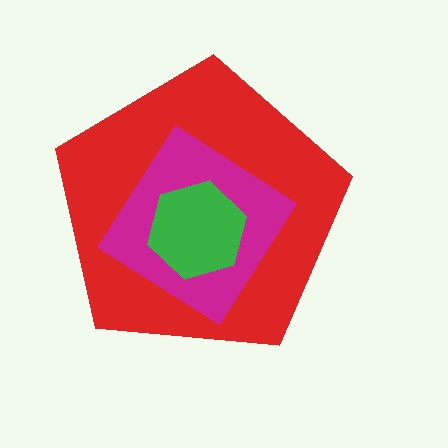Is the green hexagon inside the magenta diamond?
Yes.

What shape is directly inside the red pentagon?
The magenta diamond.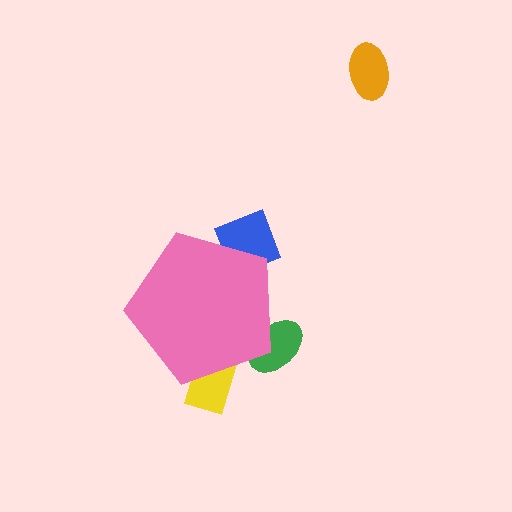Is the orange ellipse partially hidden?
No, the orange ellipse is fully visible.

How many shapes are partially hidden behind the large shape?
3 shapes are partially hidden.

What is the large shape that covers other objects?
A pink pentagon.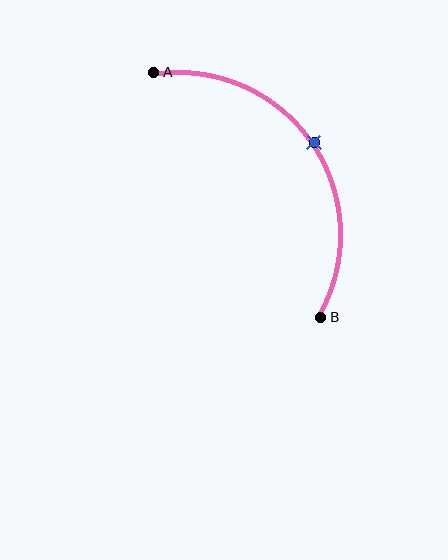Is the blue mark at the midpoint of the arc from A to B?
Yes. The blue mark lies on the arc at equal arc-length from both A and B — it is the arc midpoint.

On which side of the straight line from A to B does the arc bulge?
The arc bulges above and to the right of the straight line connecting A and B.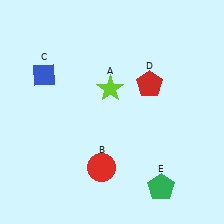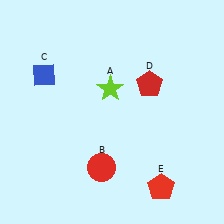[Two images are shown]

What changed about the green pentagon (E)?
In Image 1, E is green. In Image 2, it changed to red.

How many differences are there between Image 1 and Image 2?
There is 1 difference between the two images.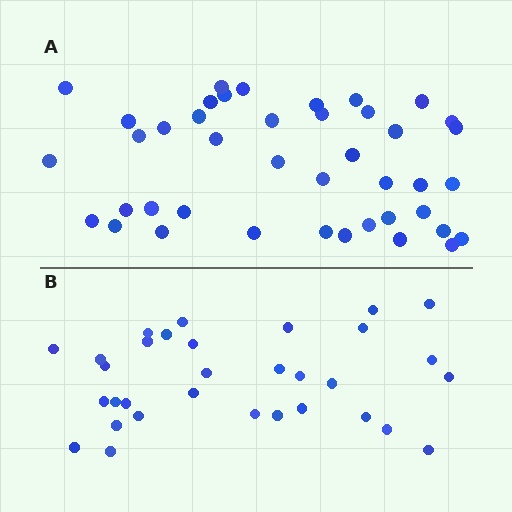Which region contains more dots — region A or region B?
Region A (the top region) has more dots.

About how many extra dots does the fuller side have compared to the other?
Region A has roughly 10 or so more dots than region B.